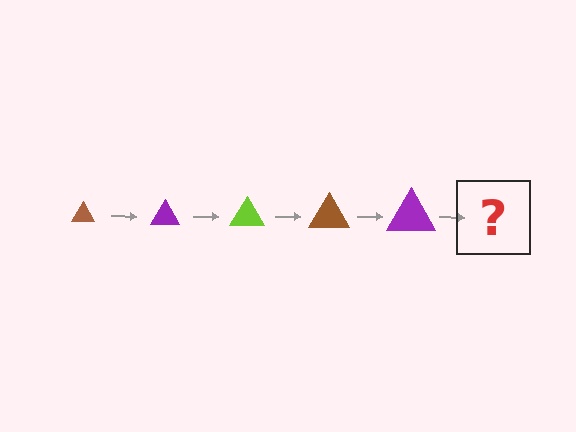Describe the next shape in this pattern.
It should be a lime triangle, larger than the previous one.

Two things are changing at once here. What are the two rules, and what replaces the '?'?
The two rules are that the triangle grows larger each step and the color cycles through brown, purple, and lime. The '?' should be a lime triangle, larger than the previous one.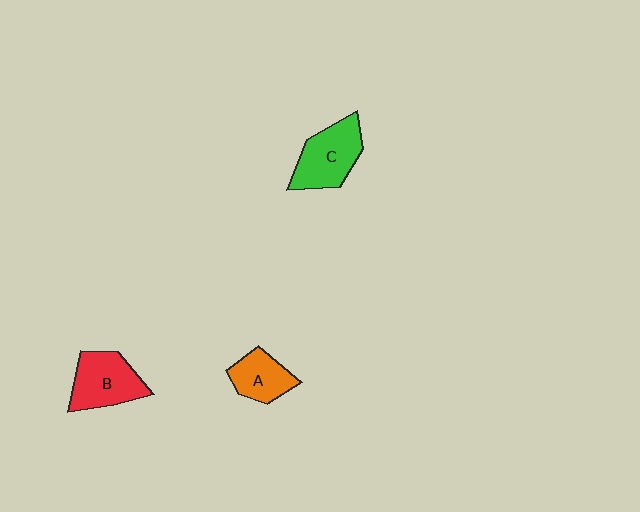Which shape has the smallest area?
Shape A (orange).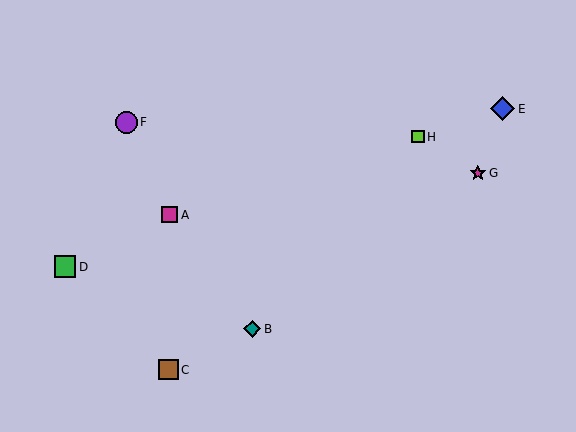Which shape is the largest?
The blue diamond (labeled E) is the largest.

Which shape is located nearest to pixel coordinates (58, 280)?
The green square (labeled D) at (65, 267) is nearest to that location.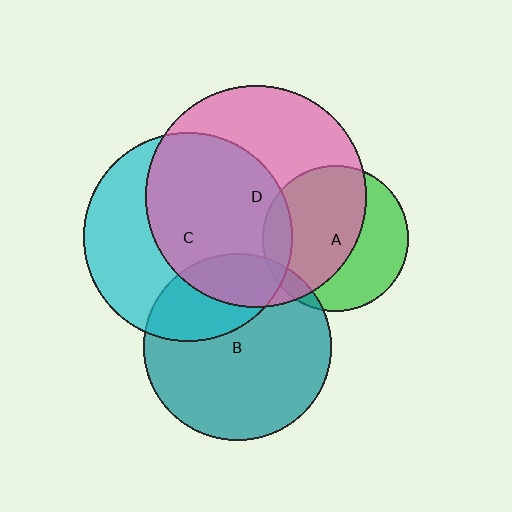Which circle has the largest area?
Circle D (pink).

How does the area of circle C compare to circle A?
Approximately 2.0 times.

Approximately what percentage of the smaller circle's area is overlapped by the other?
Approximately 30%.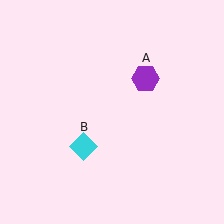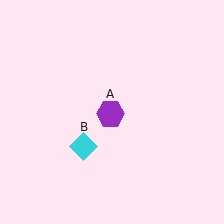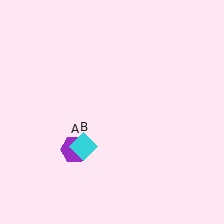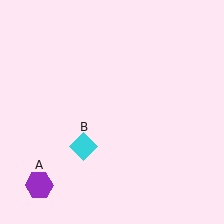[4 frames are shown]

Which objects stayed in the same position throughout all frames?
Cyan diamond (object B) remained stationary.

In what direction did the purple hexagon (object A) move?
The purple hexagon (object A) moved down and to the left.